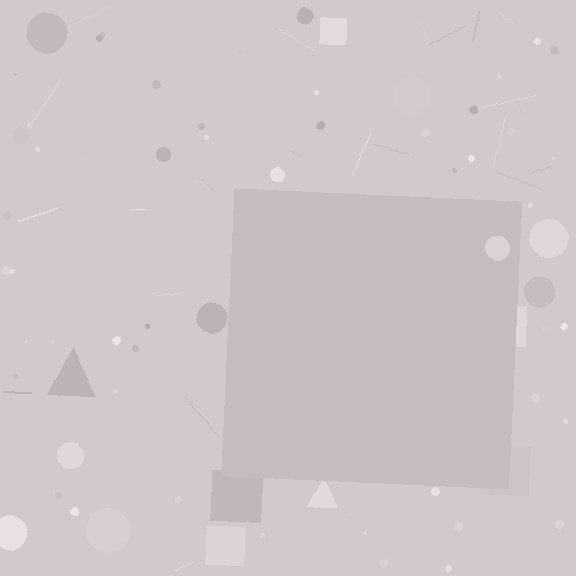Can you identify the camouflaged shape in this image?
The camouflaged shape is a square.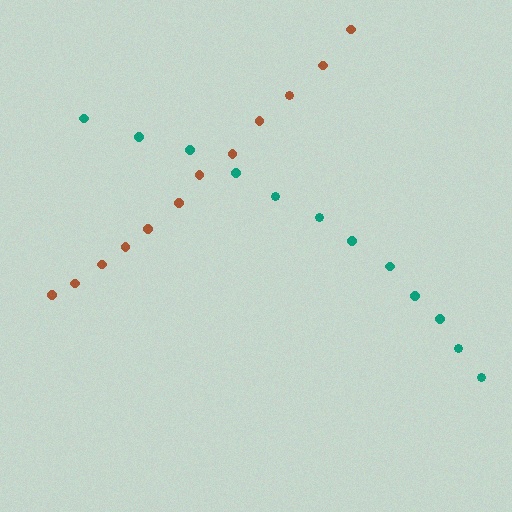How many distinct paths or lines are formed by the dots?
There are 2 distinct paths.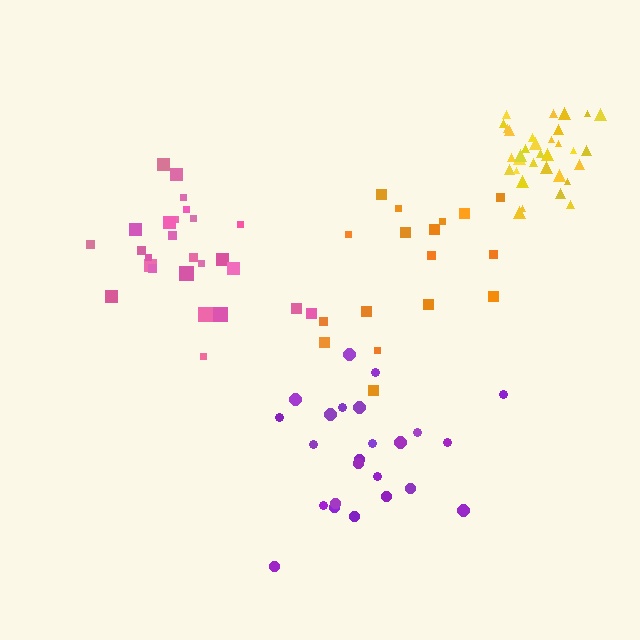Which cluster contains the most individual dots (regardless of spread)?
Yellow (33).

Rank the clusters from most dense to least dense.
yellow, pink, purple, orange.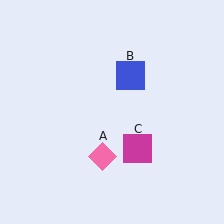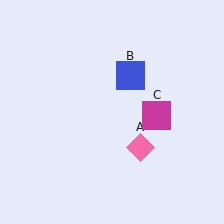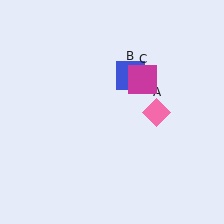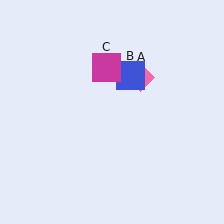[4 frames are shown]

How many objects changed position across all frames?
2 objects changed position: pink diamond (object A), magenta square (object C).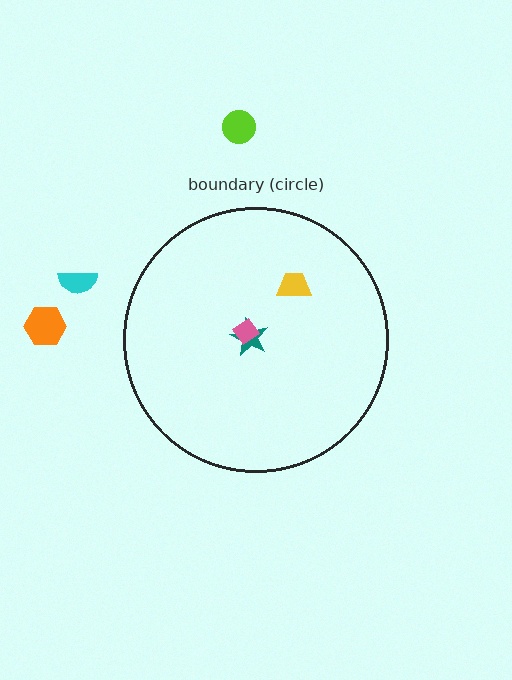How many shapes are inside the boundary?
3 inside, 3 outside.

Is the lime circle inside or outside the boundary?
Outside.